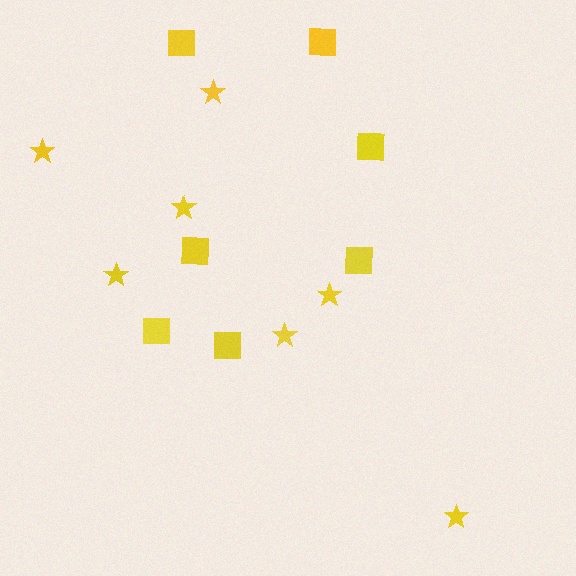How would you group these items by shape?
There are 2 groups: one group of stars (7) and one group of squares (7).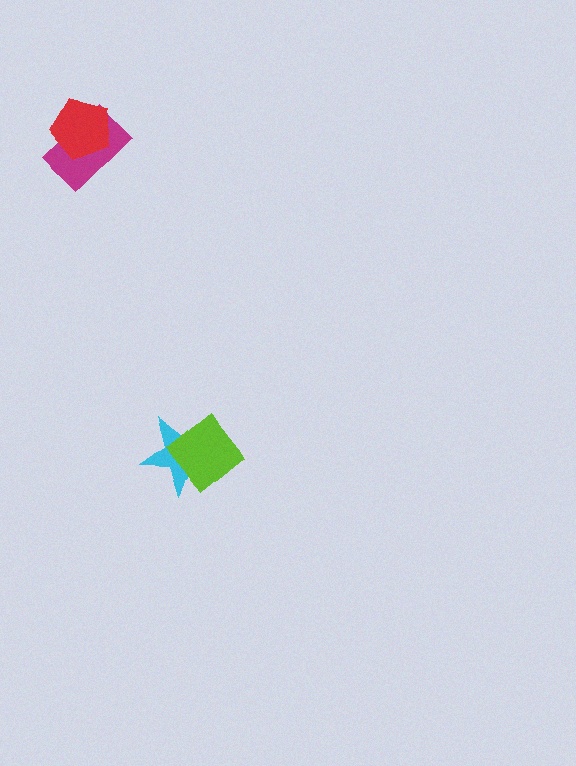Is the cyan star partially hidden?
Yes, it is partially covered by another shape.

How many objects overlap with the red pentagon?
1 object overlaps with the red pentagon.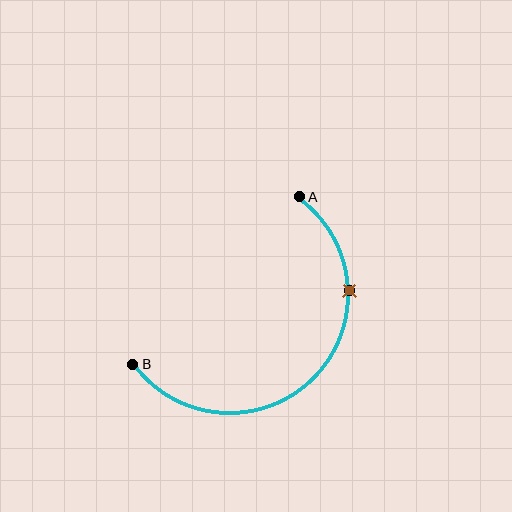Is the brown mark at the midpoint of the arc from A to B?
No. The brown mark lies on the arc but is closer to endpoint A. The arc midpoint would be at the point on the curve equidistant along the arc from both A and B.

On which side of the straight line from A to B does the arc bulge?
The arc bulges below and to the right of the straight line connecting A and B.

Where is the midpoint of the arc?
The arc midpoint is the point on the curve farthest from the straight line joining A and B. It sits below and to the right of that line.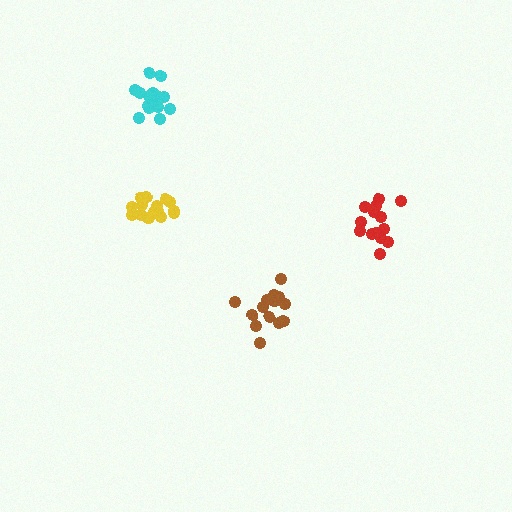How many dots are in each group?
Group 1: 15 dots, Group 2: 15 dots, Group 3: 14 dots, Group 4: 15 dots (59 total).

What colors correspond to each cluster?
The clusters are colored: yellow, brown, red, cyan.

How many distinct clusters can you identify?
There are 4 distinct clusters.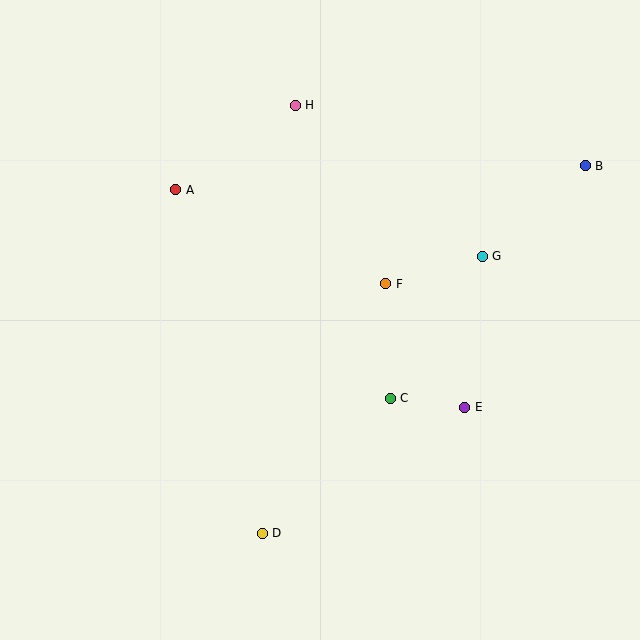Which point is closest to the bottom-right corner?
Point E is closest to the bottom-right corner.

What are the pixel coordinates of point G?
Point G is at (482, 256).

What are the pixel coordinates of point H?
Point H is at (295, 105).